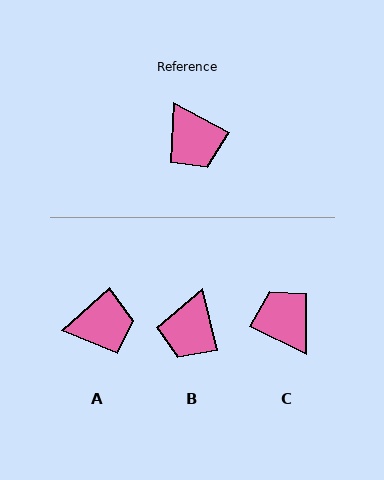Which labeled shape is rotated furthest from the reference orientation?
C, about 177 degrees away.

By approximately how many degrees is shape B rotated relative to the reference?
Approximately 47 degrees clockwise.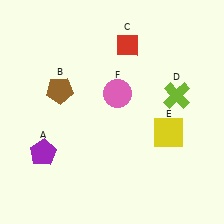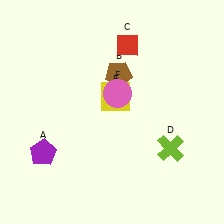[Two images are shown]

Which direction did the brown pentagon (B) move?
The brown pentagon (B) moved right.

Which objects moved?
The objects that moved are: the brown pentagon (B), the lime cross (D), the yellow square (E).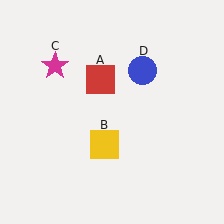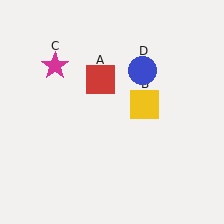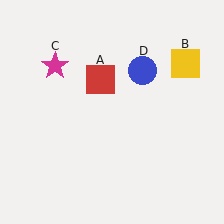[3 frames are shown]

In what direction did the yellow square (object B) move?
The yellow square (object B) moved up and to the right.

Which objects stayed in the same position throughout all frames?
Red square (object A) and magenta star (object C) and blue circle (object D) remained stationary.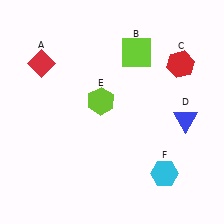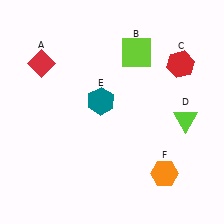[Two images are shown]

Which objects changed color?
D changed from blue to lime. E changed from lime to teal. F changed from cyan to orange.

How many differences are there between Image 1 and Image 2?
There are 3 differences between the two images.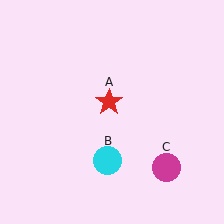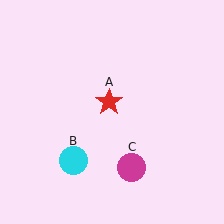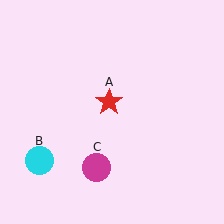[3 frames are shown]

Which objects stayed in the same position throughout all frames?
Red star (object A) remained stationary.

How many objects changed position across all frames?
2 objects changed position: cyan circle (object B), magenta circle (object C).